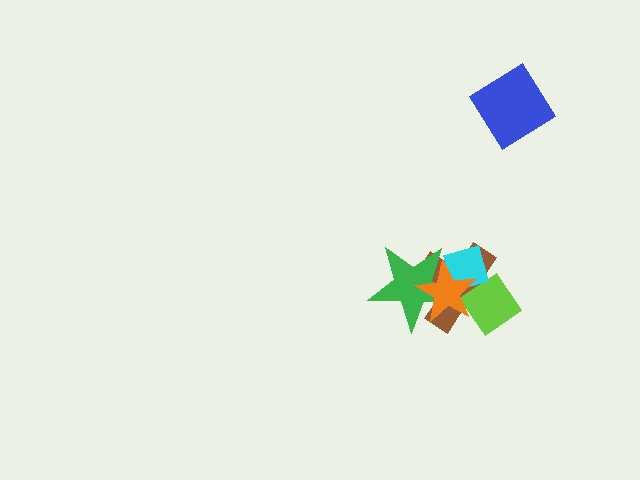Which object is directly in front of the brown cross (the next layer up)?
The lime diamond is directly in front of the brown cross.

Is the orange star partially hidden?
No, no other shape covers it.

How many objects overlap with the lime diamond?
3 objects overlap with the lime diamond.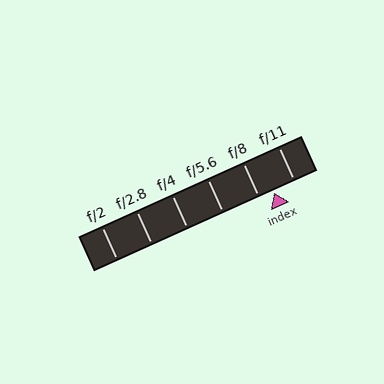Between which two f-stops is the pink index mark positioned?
The index mark is between f/8 and f/11.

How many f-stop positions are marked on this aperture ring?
There are 6 f-stop positions marked.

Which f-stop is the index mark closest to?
The index mark is closest to f/8.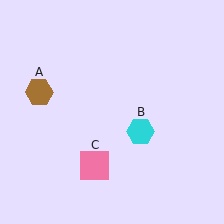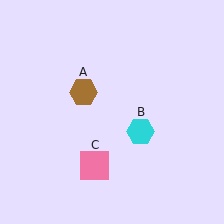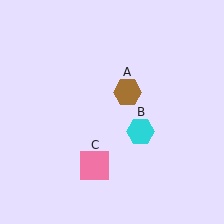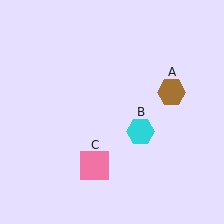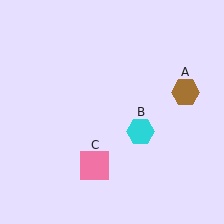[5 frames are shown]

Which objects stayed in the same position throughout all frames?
Cyan hexagon (object B) and pink square (object C) remained stationary.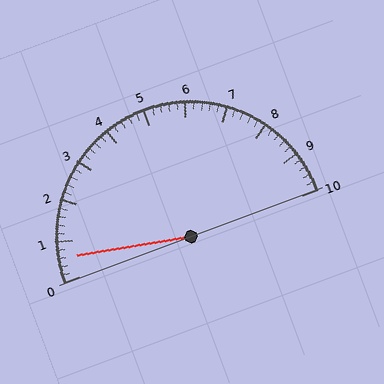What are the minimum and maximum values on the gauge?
The gauge ranges from 0 to 10.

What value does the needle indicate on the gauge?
The needle indicates approximately 0.6.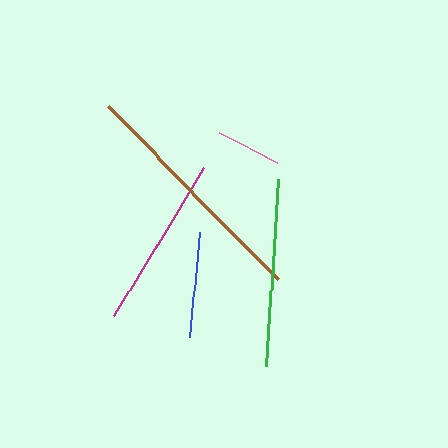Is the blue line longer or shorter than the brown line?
The brown line is longer than the blue line.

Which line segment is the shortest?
The pink line is the shortest at approximately 66 pixels.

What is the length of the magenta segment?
The magenta segment is approximately 174 pixels long.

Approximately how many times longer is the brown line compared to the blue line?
The brown line is approximately 2.3 times the length of the blue line.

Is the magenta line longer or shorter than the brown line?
The brown line is longer than the magenta line.